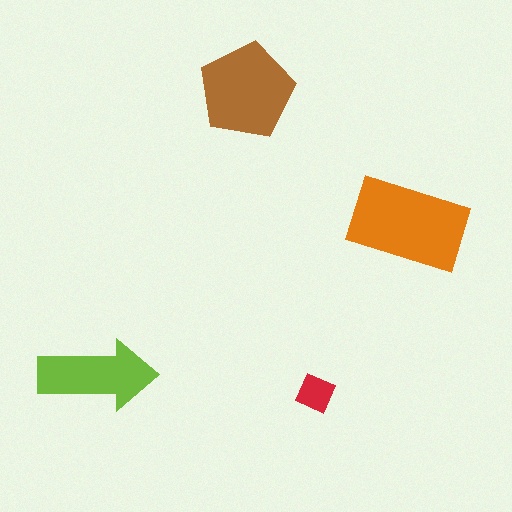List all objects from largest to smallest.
The orange rectangle, the brown pentagon, the lime arrow, the red diamond.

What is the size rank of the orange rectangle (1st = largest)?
1st.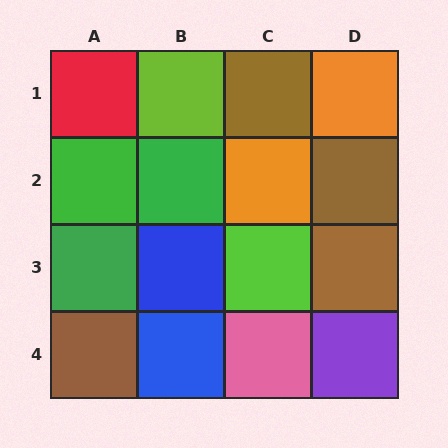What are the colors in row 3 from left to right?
Green, blue, lime, brown.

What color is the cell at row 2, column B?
Green.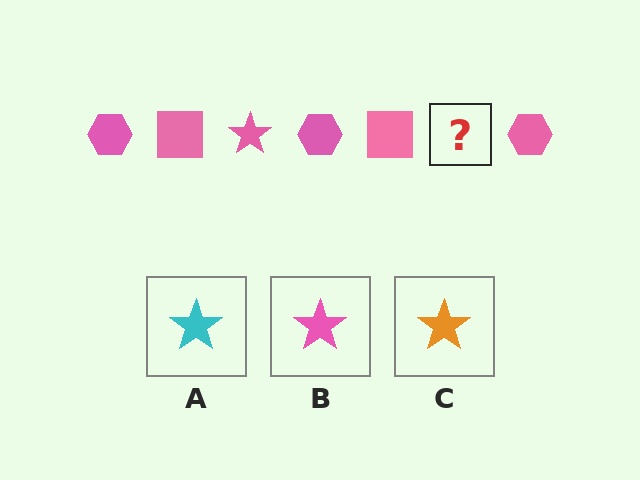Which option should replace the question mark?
Option B.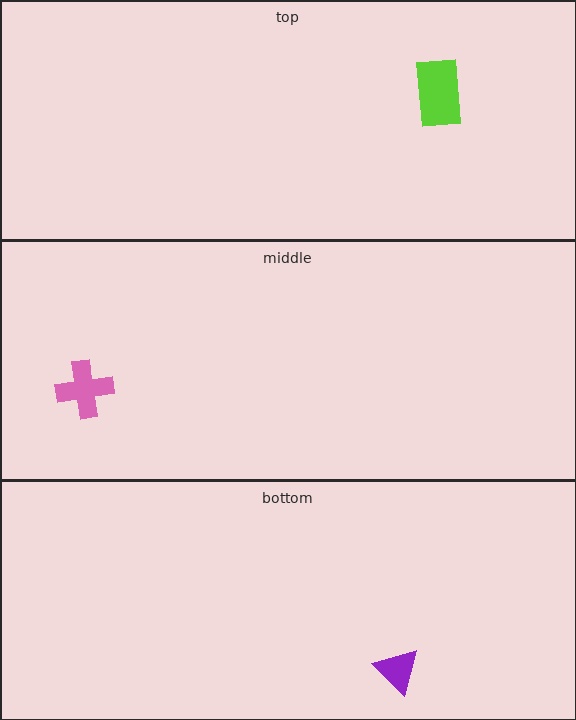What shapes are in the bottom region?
The purple triangle.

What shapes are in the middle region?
The pink cross.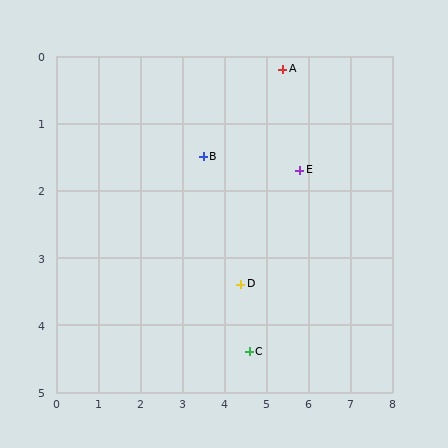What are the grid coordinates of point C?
Point C is at approximately (4.6, 4.4).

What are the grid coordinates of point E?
Point E is at approximately (5.8, 1.7).